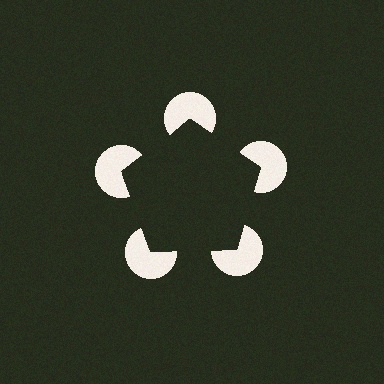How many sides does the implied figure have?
5 sides.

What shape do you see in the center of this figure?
An illusory pentagon — its edges are inferred from the aligned wedge cuts in the pac-man discs, not physically drawn.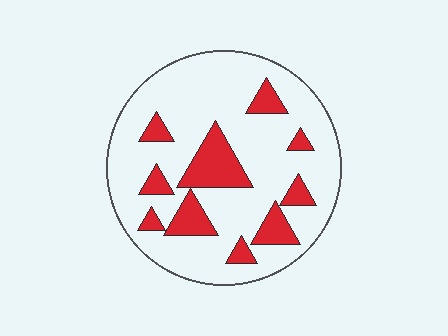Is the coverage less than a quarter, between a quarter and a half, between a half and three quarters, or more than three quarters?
Less than a quarter.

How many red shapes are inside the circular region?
10.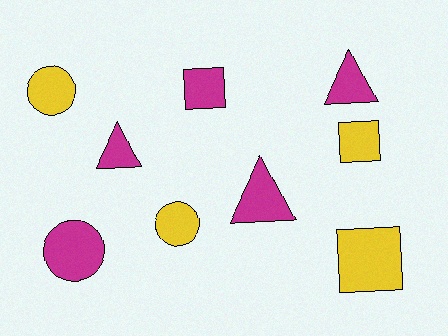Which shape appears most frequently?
Square, with 3 objects.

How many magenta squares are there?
There is 1 magenta square.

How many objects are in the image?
There are 9 objects.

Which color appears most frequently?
Magenta, with 5 objects.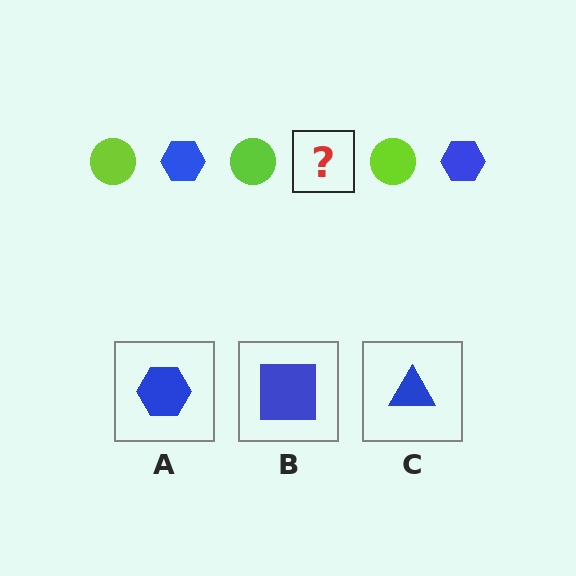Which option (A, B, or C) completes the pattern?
A.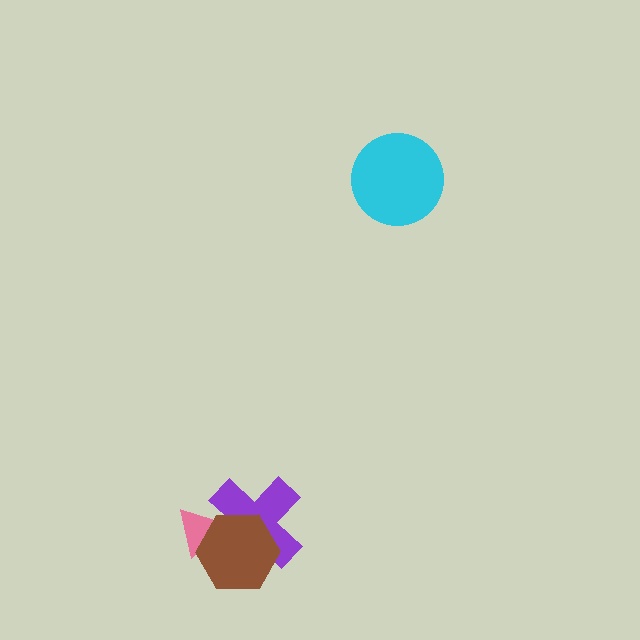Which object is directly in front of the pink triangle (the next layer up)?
The purple cross is directly in front of the pink triangle.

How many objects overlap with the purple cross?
2 objects overlap with the purple cross.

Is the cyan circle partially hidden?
No, no other shape covers it.